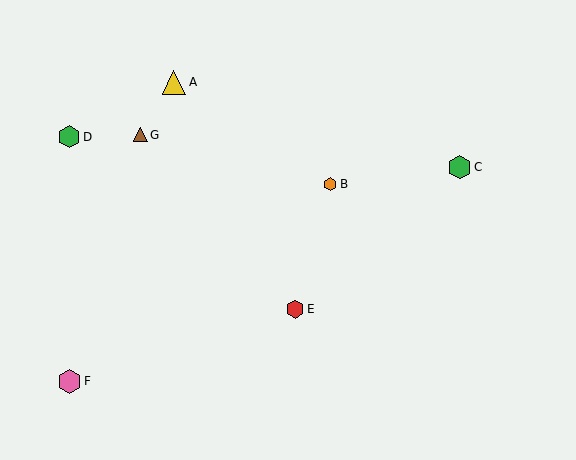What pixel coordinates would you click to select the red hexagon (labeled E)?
Click at (295, 309) to select the red hexagon E.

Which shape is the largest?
The pink hexagon (labeled F) is the largest.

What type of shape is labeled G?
Shape G is a brown triangle.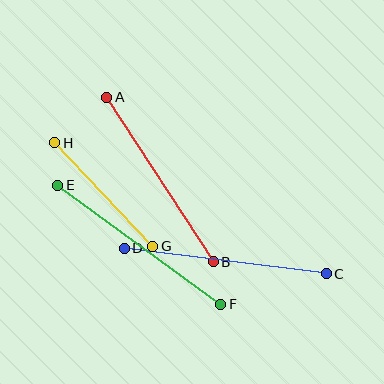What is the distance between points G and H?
The distance is approximately 143 pixels.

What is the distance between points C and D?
The distance is approximately 204 pixels.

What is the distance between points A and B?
The distance is approximately 196 pixels.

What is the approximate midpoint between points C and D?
The midpoint is at approximately (225, 261) pixels.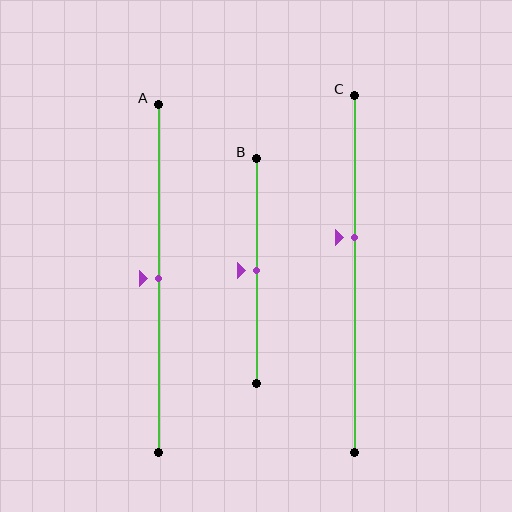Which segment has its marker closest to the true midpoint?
Segment A has its marker closest to the true midpoint.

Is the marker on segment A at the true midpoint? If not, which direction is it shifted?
Yes, the marker on segment A is at the true midpoint.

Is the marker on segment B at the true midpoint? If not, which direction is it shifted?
Yes, the marker on segment B is at the true midpoint.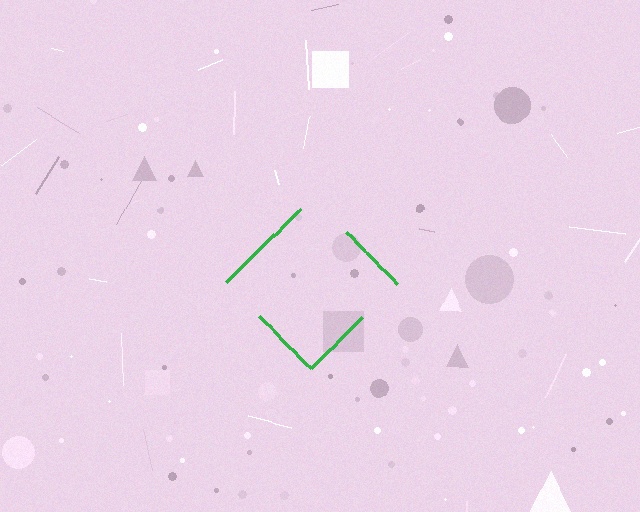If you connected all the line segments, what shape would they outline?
They would outline a diamond.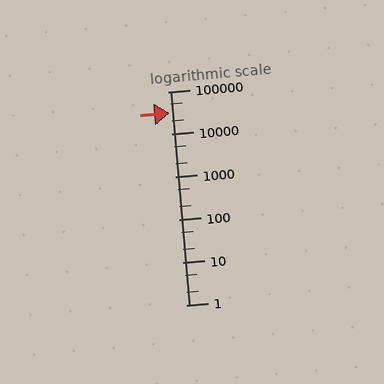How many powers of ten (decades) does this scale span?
The scale spans 5 decades, from 1 to 100000.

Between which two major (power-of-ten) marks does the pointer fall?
The pointer is between 10000 and 100000.